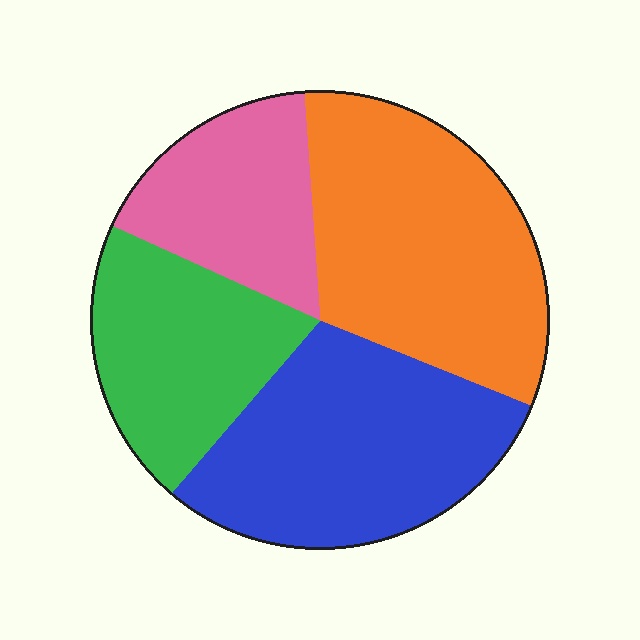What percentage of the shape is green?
Green covers about 20% of the shape.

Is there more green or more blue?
Blue.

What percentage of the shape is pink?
Pink covers about 15% of the shape.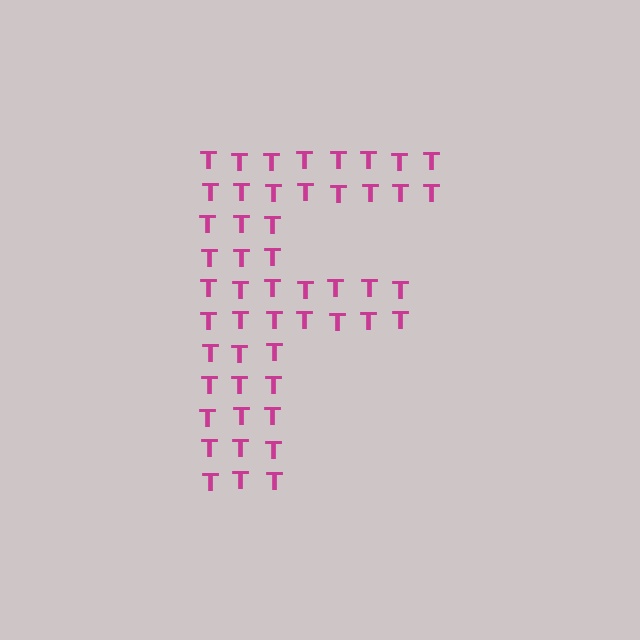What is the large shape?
The large shape is the letter F.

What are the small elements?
The small elements are letter T's.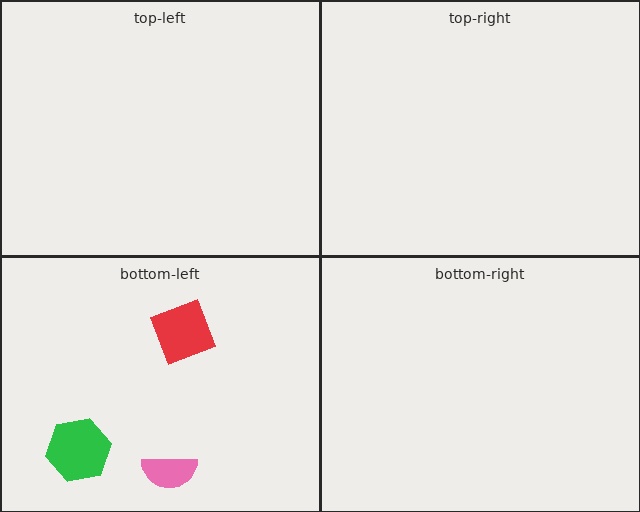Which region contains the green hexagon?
The bottom-left region.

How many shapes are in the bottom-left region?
3.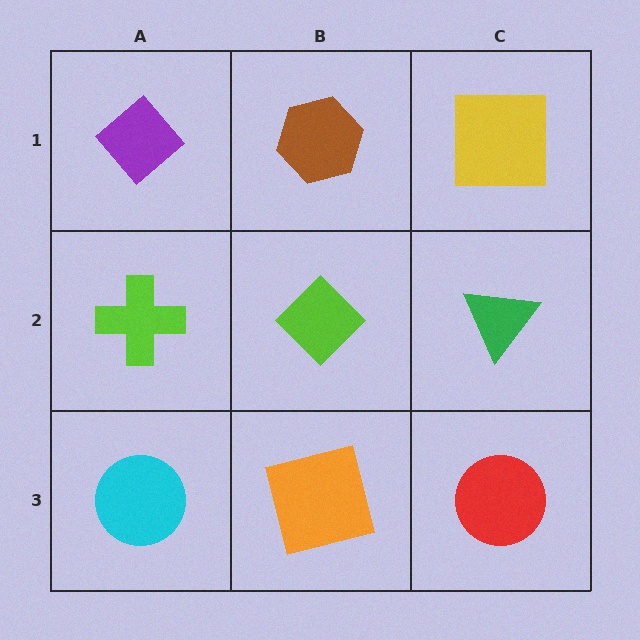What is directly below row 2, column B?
An orange square.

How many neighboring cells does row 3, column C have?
2.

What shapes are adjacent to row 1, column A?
A lime cross (row 2, column A), a brown hexagon (row 1, column B).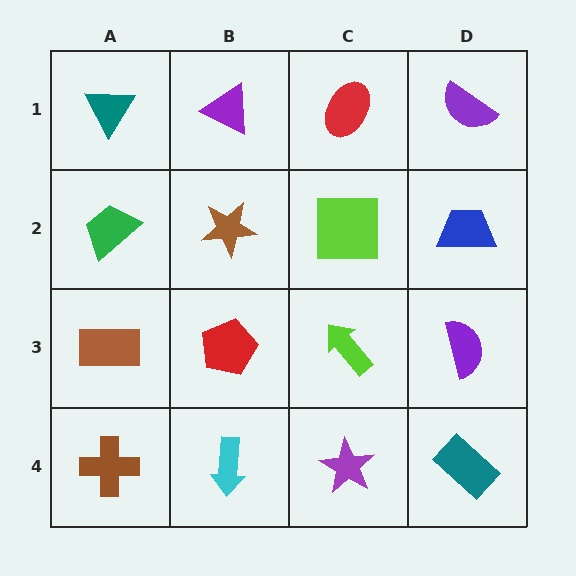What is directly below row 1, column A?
A green trapezoid.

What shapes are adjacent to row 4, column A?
A brown rectangle (row 3, column A), a cyan arrow (row 4, column B).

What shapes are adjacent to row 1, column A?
A green trapezoid (row 2, column A), a purple triangle (row 1, column B).